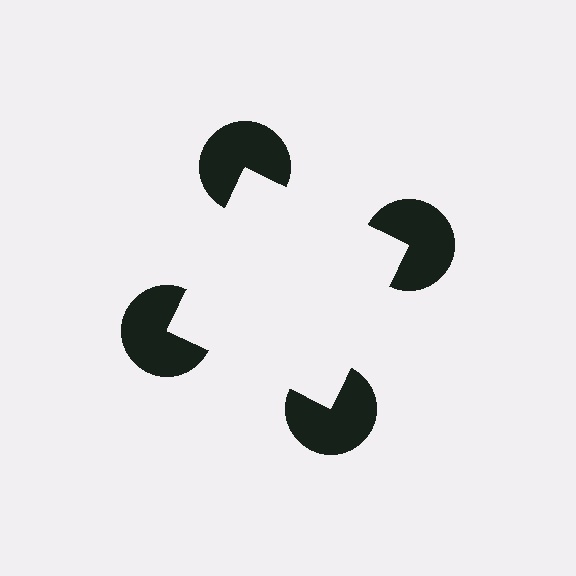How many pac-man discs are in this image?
There are 4 — one at each vertex of the illusory square.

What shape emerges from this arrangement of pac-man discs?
An illusory square — its edges are inferred from the aligned wedge cuts in the pac-man discs, not physically drawn.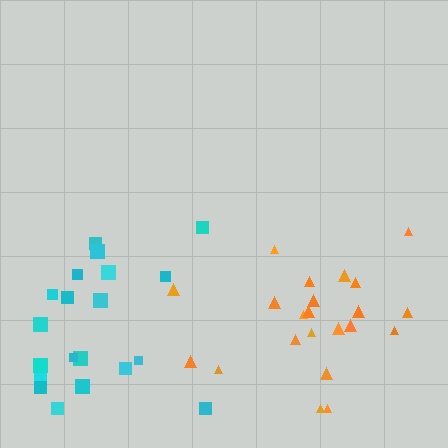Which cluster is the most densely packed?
Orange.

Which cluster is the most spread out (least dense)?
Cyan.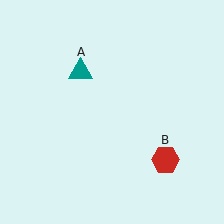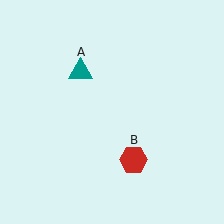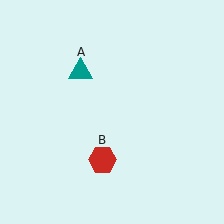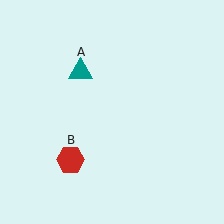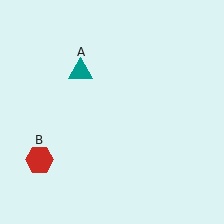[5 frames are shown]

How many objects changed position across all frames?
1 object changed position: red hexagon (object B).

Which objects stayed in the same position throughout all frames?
Teal triangle (object A) remained stationary.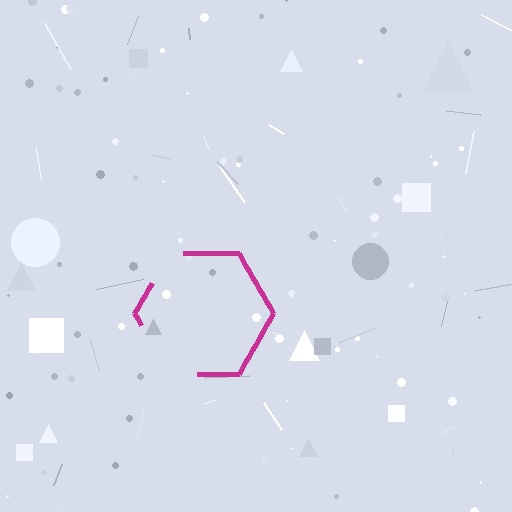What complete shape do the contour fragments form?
The contour fragments form a hexagon.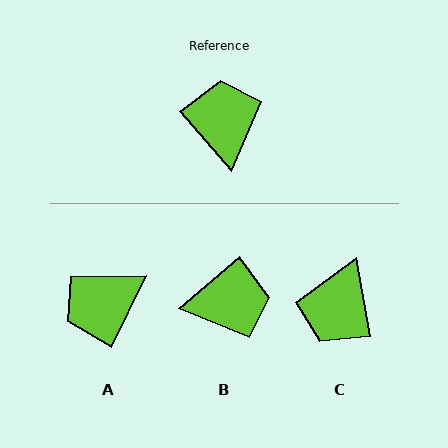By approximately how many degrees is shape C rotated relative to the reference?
Approximately 149 degrees counter-clockwise.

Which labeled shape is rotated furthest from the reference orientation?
C, about 149 degrees away.